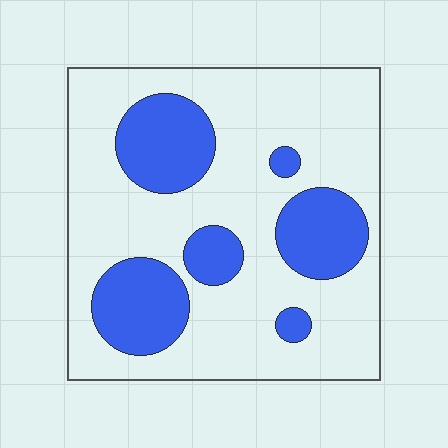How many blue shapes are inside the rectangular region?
6.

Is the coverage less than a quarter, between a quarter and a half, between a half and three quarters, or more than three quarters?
Between a quarter and a half.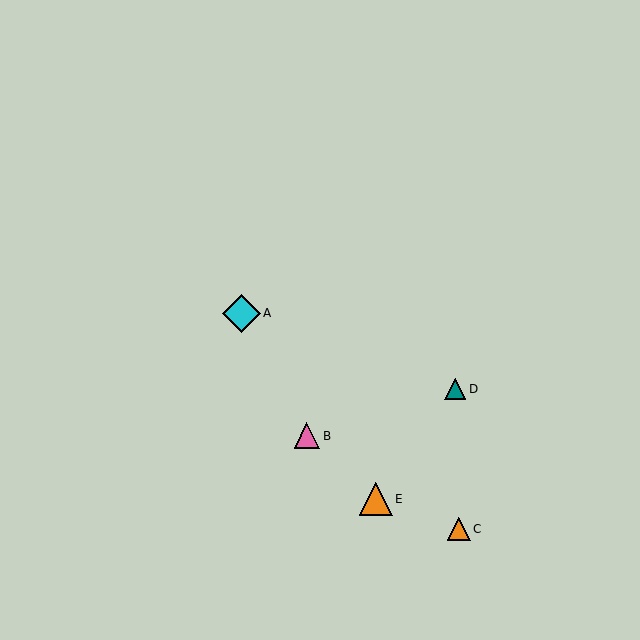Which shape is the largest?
The cyan diamond (labeled A) is the largest.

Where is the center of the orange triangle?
The center of the orange triangle is at (459, 529).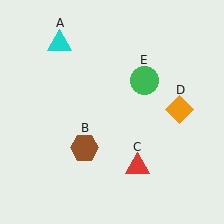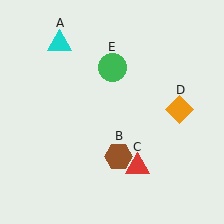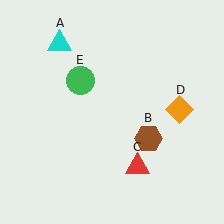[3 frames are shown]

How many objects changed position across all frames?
2 objects changed position: brown hexagon (object B), green circle (object E).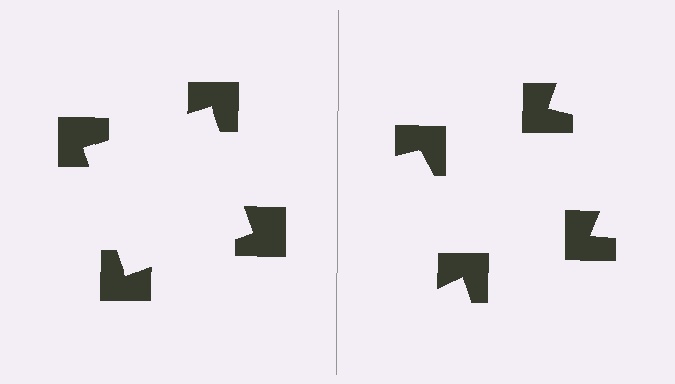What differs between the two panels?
The notched squares are positioned identically on both sides; only the wedge orientations differ. On the left they align to a square; on the right they are misaligned.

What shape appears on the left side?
An illusory square.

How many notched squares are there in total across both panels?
8 — 4 on each side.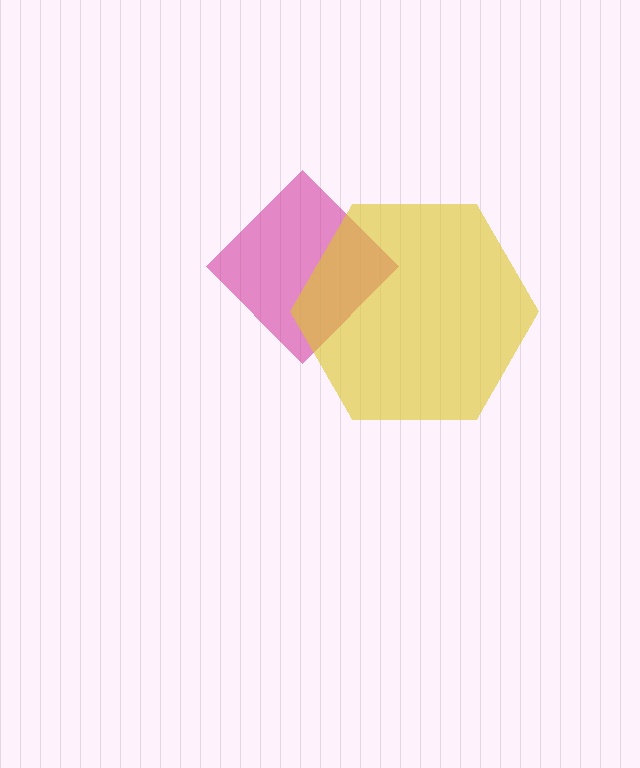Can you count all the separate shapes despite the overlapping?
Yes, there are 2 separate shapes.